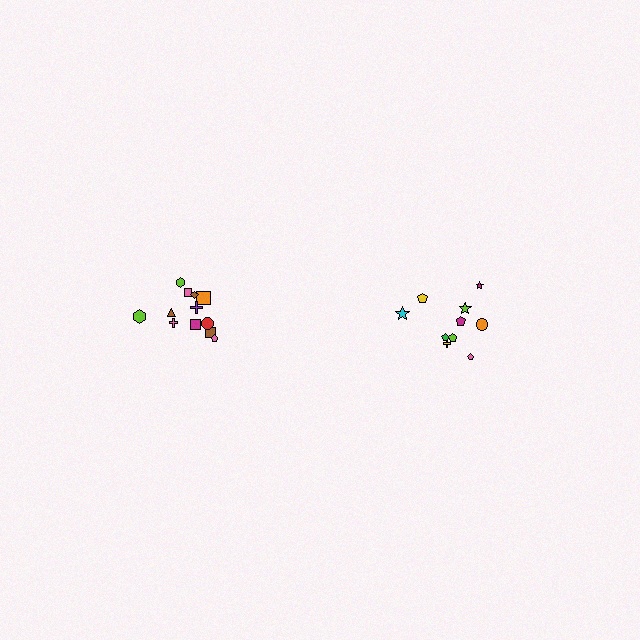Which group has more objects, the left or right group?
The left group.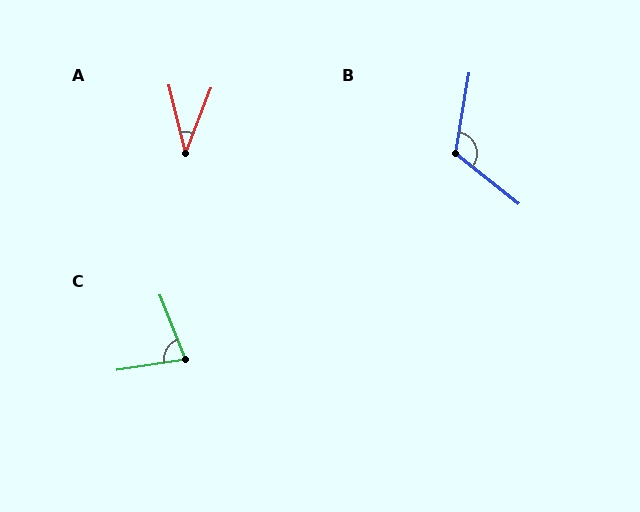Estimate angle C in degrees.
Approximately 77 degrees.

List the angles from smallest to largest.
A (35°), C (77°), B (119°).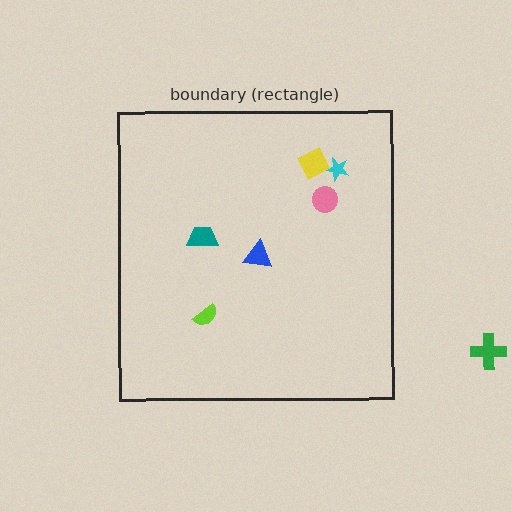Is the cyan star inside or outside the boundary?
Inside.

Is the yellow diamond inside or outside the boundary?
Inside.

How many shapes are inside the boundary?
6 inside, 1 outside.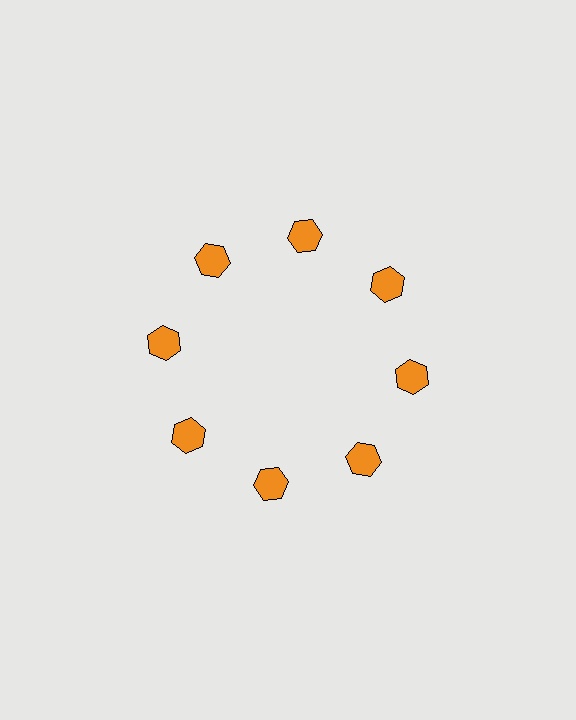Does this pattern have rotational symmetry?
Yes, this pattern has 8-fold rotational symmetry. It looks the same after rotating 45 degrees around the center.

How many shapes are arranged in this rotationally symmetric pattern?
There are 8 shapes, arranged in 8 groups of 1.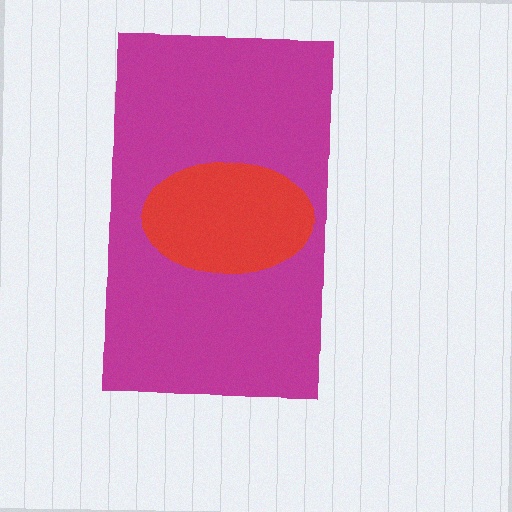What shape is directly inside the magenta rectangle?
The red ellipse.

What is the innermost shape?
The red ellipse.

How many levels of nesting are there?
2.